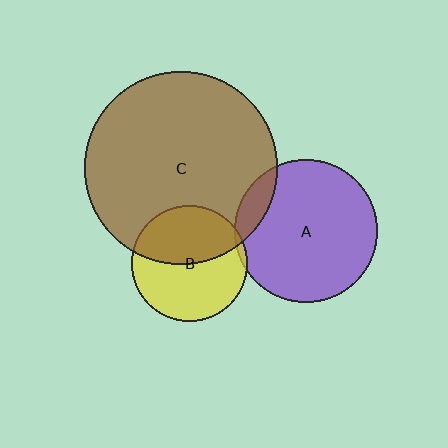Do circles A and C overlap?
Yes.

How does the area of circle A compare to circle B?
Approximately 1.5 times.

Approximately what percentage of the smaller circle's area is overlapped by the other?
Approximately 10%.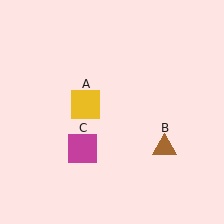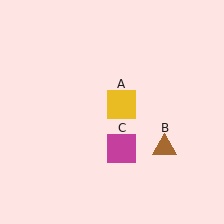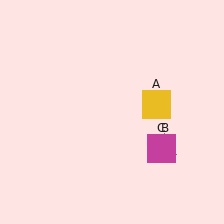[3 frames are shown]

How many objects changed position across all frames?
2 objects changed position: yellow square (object A), magenta square (object C).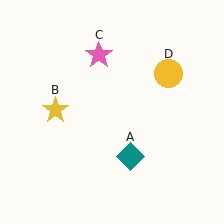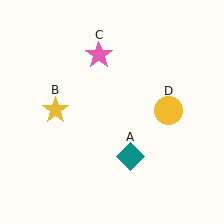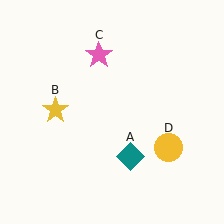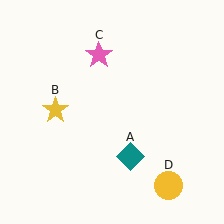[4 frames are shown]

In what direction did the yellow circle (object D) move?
The yellow circle (object D) moved down.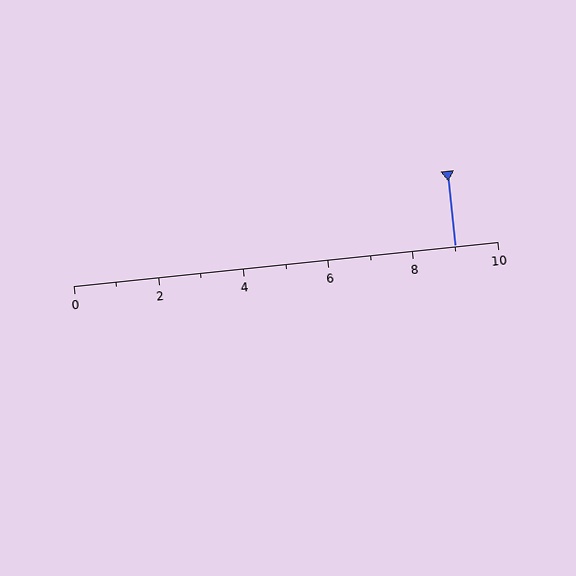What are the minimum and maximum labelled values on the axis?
The axis runs from 0 to 10.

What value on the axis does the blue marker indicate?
The marker indicates approximately 9.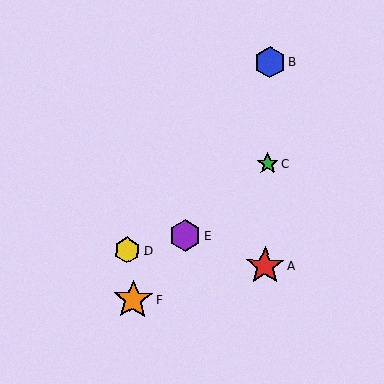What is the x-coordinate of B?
Object B is at x≈270.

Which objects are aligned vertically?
Objects A, B, C are aligned vertically.